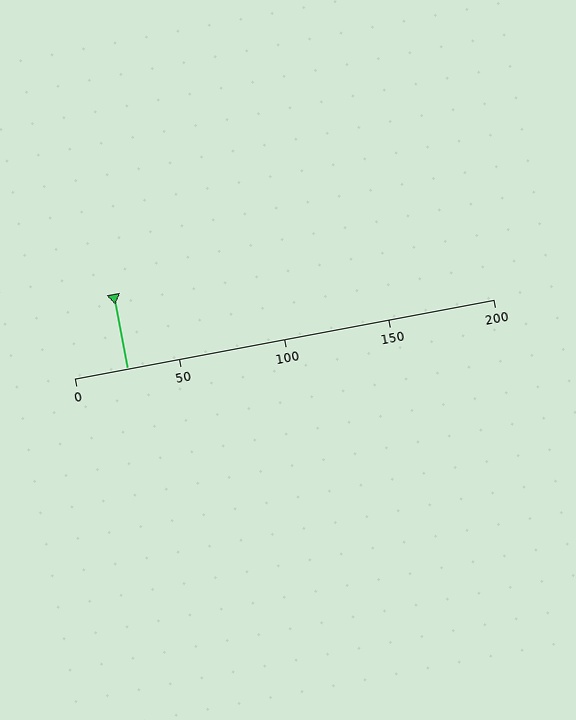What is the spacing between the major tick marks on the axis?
The major ticks are spaced 50 apart.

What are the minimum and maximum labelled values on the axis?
The axis runs from 0 to 200.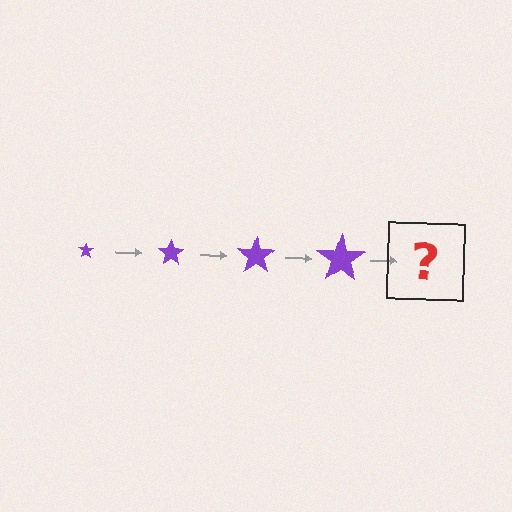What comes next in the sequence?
The next element should be a purple star, larger than the previous one.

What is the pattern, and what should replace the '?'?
The pattern is that the star gets progressively larger each step. The '?' should be a purple star, larger than the previous one.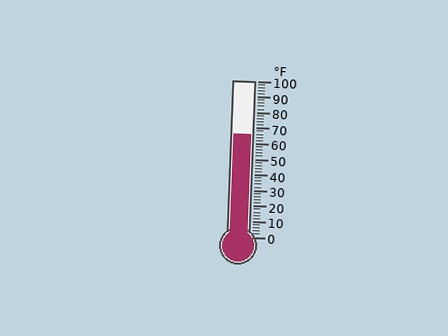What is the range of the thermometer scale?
The thermometer scale ranges from 0°F to 100°F.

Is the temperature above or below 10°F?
The temperature is above 10°F.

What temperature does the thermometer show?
The thermometer shows approximately 66°F.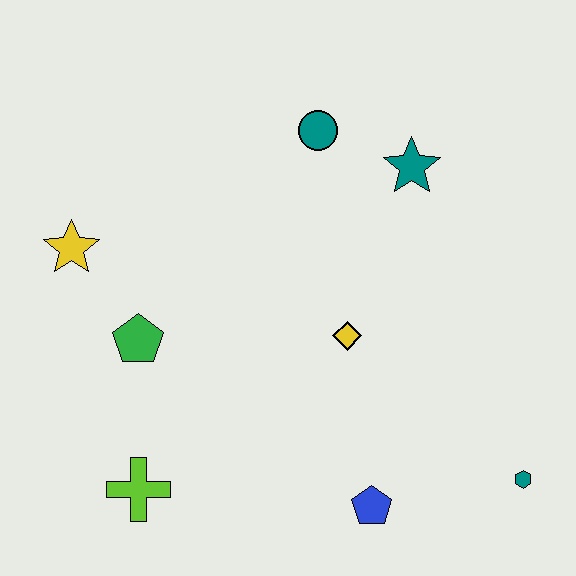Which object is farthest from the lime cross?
The teal star is farthest from the lime cross.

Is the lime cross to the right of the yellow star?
Yes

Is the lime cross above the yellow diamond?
No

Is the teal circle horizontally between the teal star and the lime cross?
Yes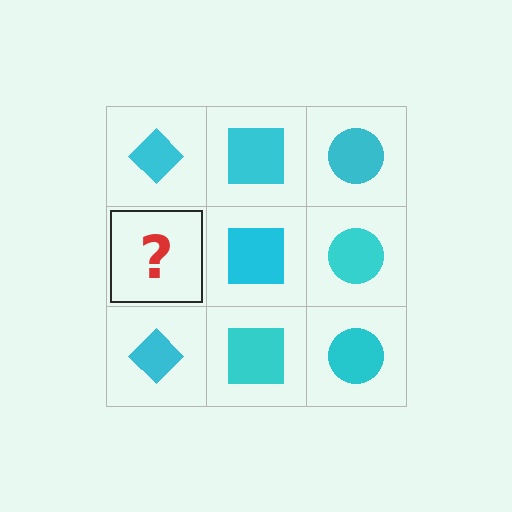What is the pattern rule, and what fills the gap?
The rule is that each column has a consistent shape. The gap should be filled with a cyan diamond.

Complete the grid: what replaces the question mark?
The question mark should be replaced with a cyan diamond.